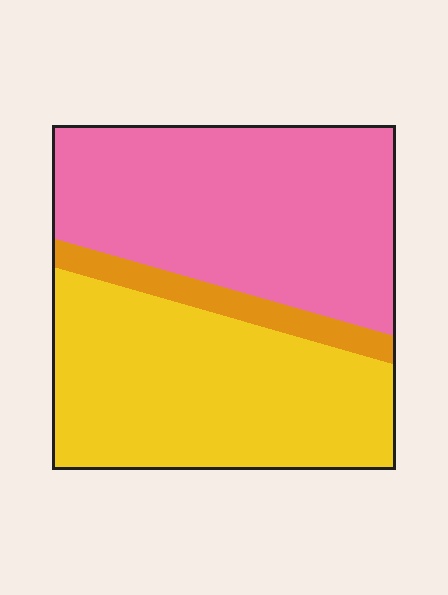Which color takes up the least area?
Orange, at roughly 10%.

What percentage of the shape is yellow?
Yellow covers around 45% of the shape.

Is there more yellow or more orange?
Yellow.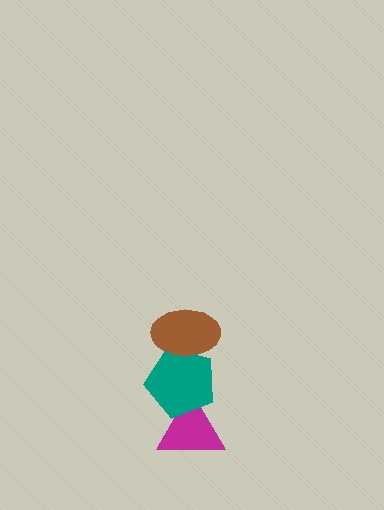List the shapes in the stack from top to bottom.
From top to bottom: the brown ellipse, the teal pentagon, the magenta triangle.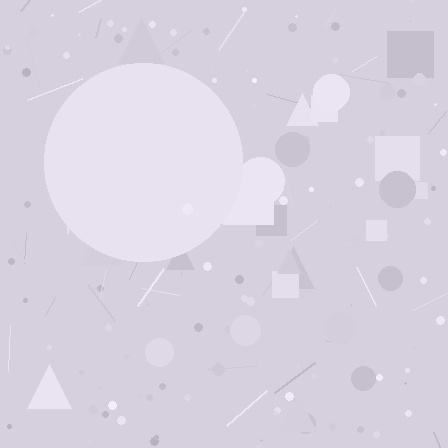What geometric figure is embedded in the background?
A circle is embedded in the background.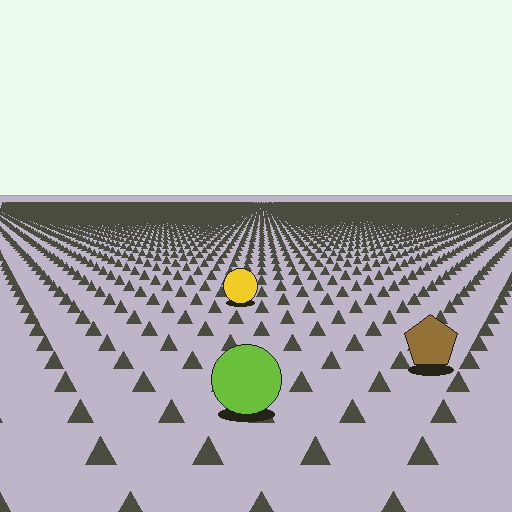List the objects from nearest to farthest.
From nearest to farthest: the lime circle, the brown pentagon, the yellow circle.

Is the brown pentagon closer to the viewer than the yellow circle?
Yes. The brown pentagon is closer — you can tell from the texture gradient: the ground texture is coarser near it.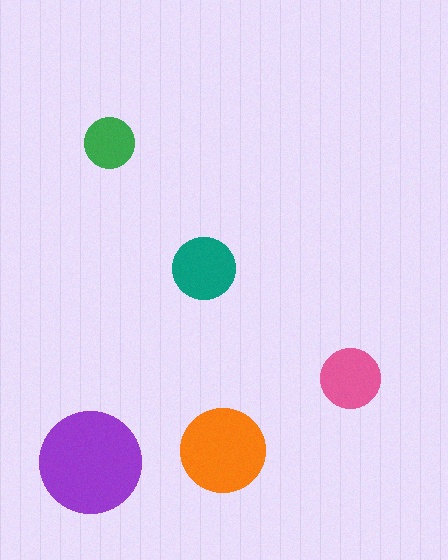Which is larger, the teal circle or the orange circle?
The orange one.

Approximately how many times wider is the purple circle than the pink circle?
About 1.5 times wider.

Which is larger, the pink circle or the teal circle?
The teal one.